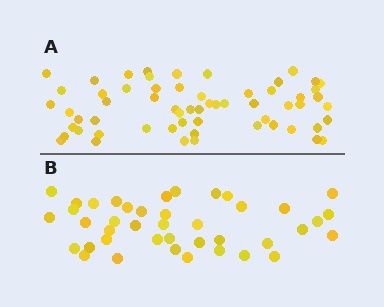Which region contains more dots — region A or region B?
Region A (the top region) has more dots.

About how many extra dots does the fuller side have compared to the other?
Region A has approximately 20 more dots than region B.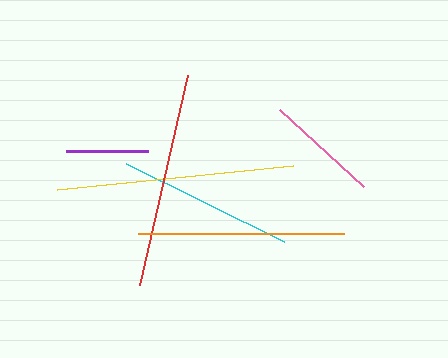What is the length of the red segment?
The red segment is approximately 215 pixels long.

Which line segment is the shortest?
The purple line is the shortest at approximately 82 pixels.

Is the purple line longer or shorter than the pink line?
The pink line is longer than the purple line.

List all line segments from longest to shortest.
From longest to shortest: yellow, red, orange, cyan, pink, purple.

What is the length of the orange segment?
The orange segment is approximately 206 pixels long.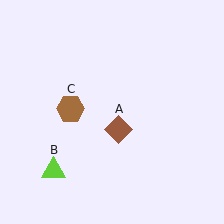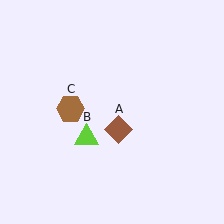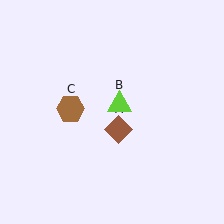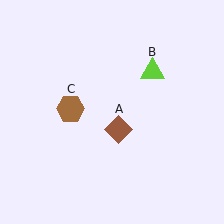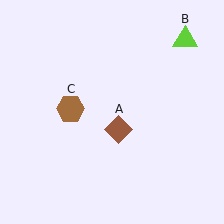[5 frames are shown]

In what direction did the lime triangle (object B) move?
The lime triangle (object B) moved up and to the right.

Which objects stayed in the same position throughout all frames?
Brown diamond (object A) and brown hexagon (object C) remained stationary.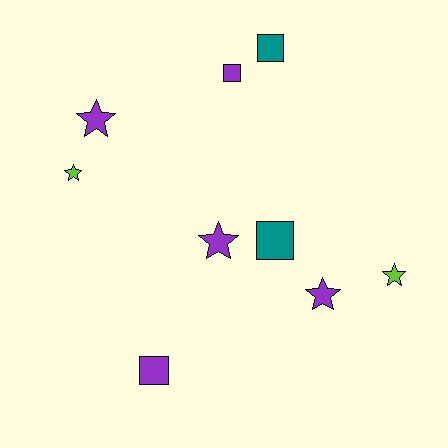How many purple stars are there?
There are 3 purple stars.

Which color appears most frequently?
Purple, with 5 objects.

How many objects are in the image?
There are 9 objects.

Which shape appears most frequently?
Star, with 5 objects.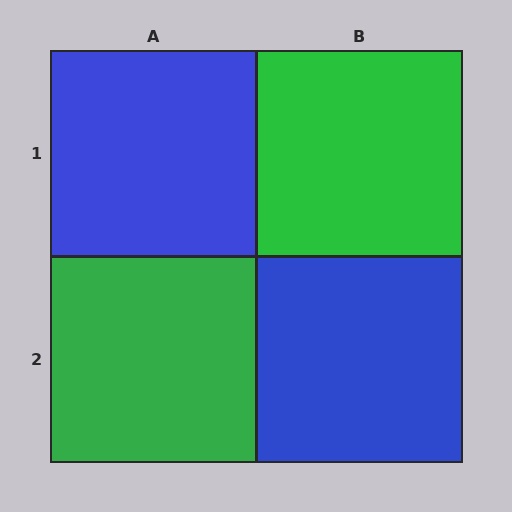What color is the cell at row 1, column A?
Blue.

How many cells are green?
2 cells are green.